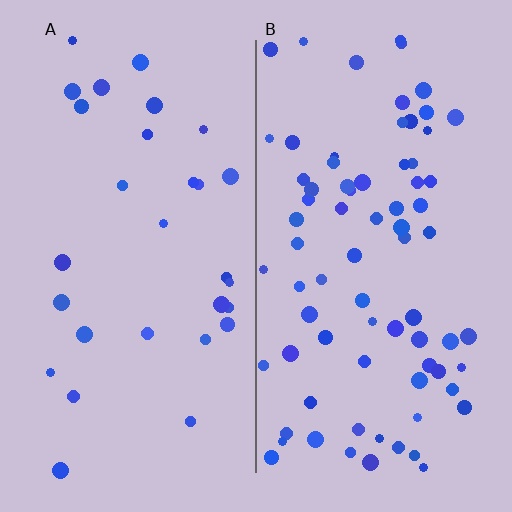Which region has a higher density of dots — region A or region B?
B (the right).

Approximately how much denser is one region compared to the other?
Approximately 2.6× — region B over region A.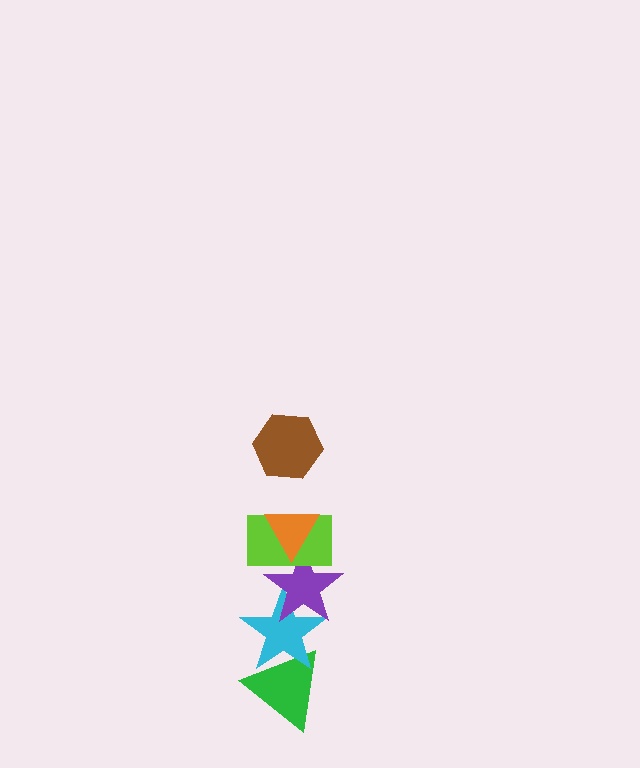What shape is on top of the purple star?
The lime rectangle is on top of the purple star.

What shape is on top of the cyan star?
The purple star is on top of the cyan star.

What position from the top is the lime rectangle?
The lime rectangle is 3rd from the top.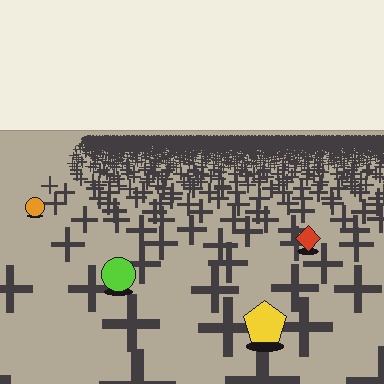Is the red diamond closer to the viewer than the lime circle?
No. The lime circle is closer — you can tell from the texture gradient: the ground texture is coarser near it.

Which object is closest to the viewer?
The yellow pentagon is closest. The texture marks near it are larger and more spread out.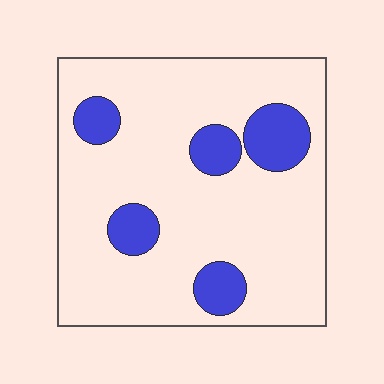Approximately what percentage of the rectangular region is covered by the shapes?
Approximately 15%.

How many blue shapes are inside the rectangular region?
5.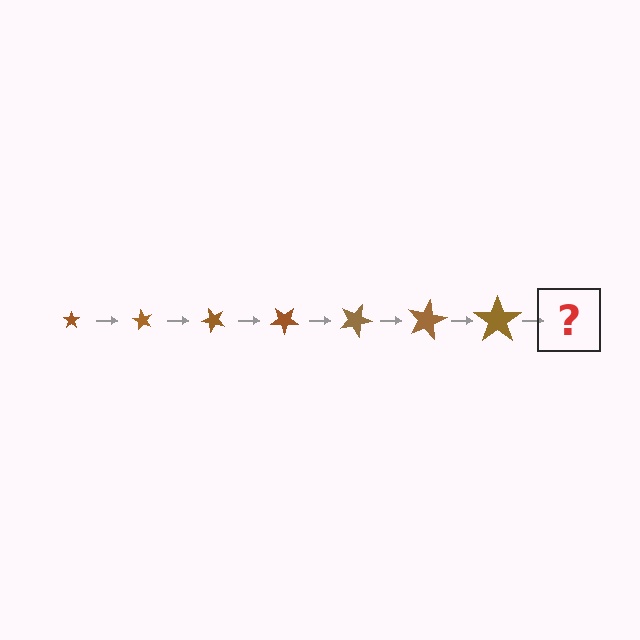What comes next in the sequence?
The next element should be a star, larger than the previous one and rotated 420 degrees from the start.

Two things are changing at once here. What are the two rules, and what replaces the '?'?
The two rules are that the star grows larger each step and it rotates 60 degrees each step. The '?' should be a star, larger than the previous one and rotated 420 degrees from the start.